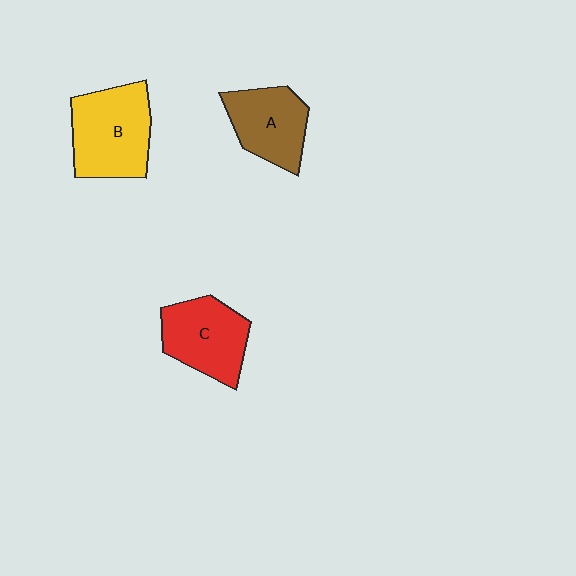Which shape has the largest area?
Shape B (yellow).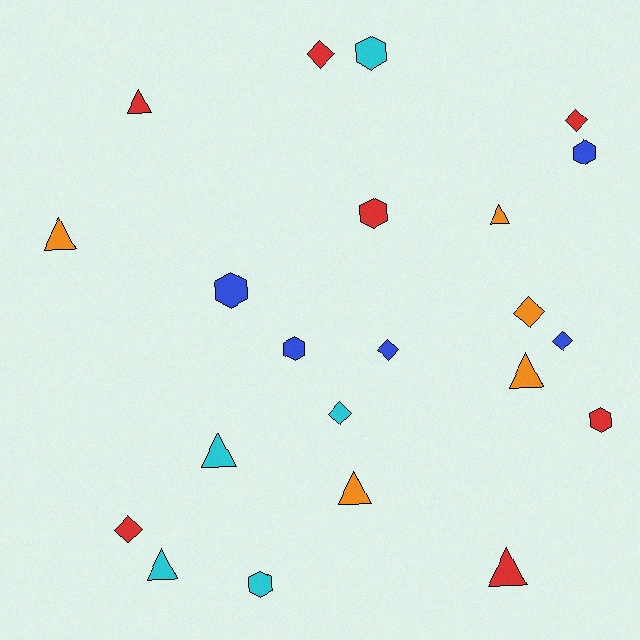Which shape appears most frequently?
Triangle, with 8 objects.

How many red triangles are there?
There are 2 red triangles.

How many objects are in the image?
There are 22 objects.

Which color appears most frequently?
Red, with 7 objects.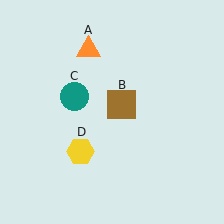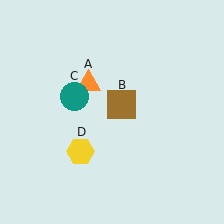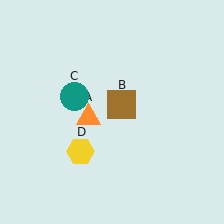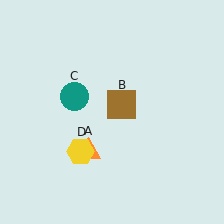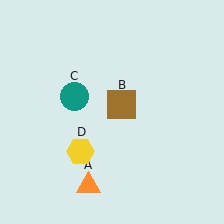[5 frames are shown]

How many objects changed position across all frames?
1 object changed position: orange triangle (object A).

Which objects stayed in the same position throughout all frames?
Brown square (object B) and teal circle (object C) and yellow hexagon (object D) remained stationary.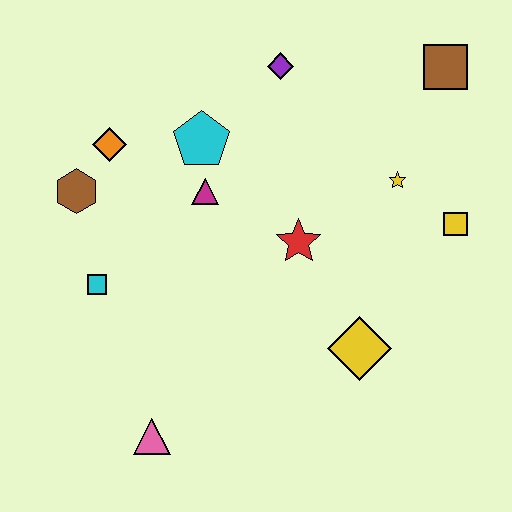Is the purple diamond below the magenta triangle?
No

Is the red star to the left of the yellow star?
Yes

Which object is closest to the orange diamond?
The brown hexagon is closest to the orange diamond.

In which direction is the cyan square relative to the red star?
The cyan square is to the left of the red star.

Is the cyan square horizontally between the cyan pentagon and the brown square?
No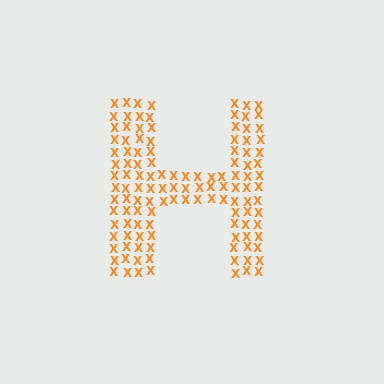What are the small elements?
The small elements are letter X's.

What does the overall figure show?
The overall figure shows the letter H.